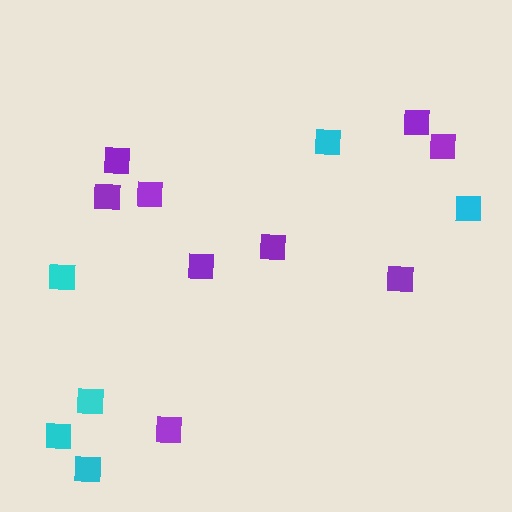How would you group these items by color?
There are 2 groups: one group of purple squares (9) and one group of cyan squares (6).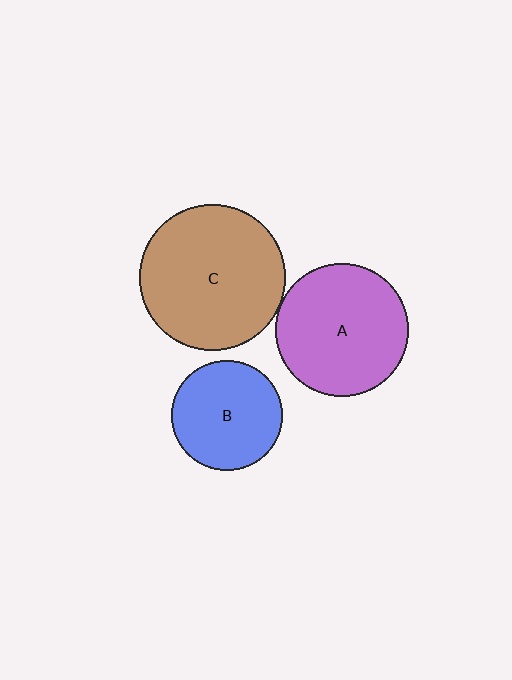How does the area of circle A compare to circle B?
Approximately 1.5 times.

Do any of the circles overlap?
No, none of the circles overlap.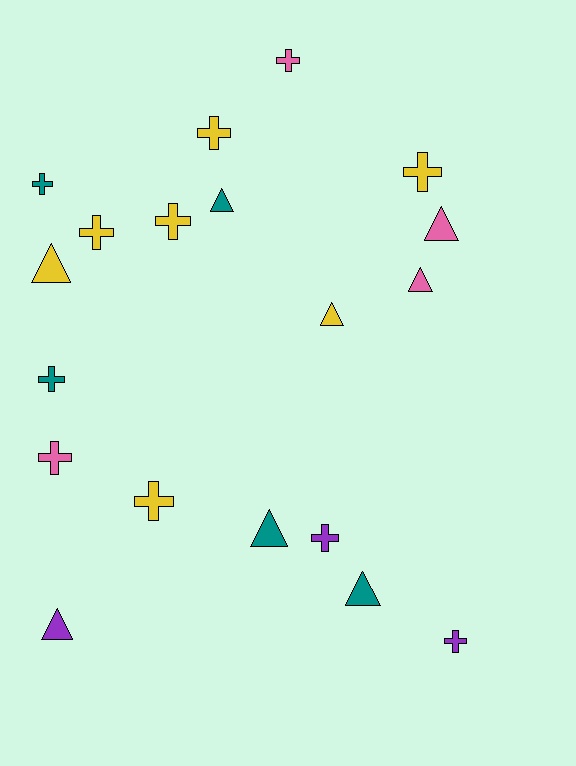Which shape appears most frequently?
Cross, with 11 objects.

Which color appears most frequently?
Yellow, with 7 objects.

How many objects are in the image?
There are 19 objects.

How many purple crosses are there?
There are 2 purple crosses.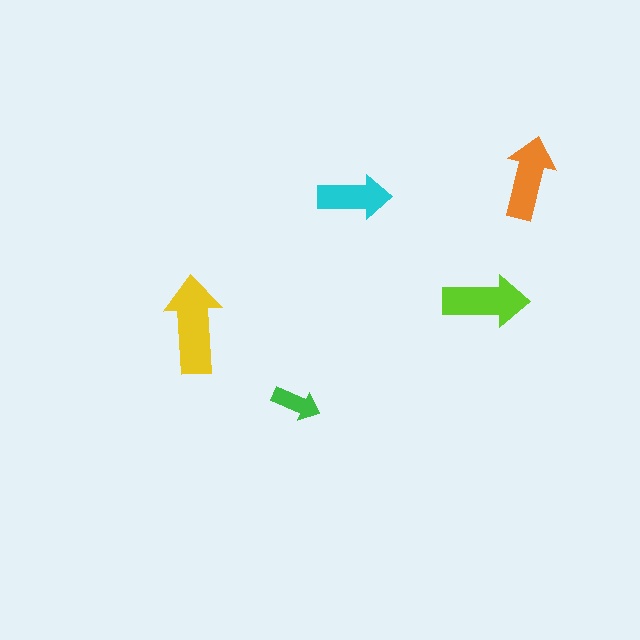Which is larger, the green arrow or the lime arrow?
The lime one.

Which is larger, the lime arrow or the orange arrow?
The lime one.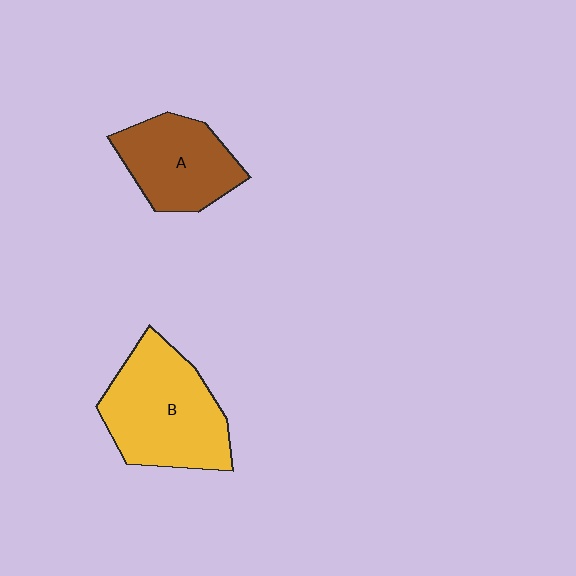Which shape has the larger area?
Shape B (yellow).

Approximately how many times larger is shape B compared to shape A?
Approximately 1.4 times.